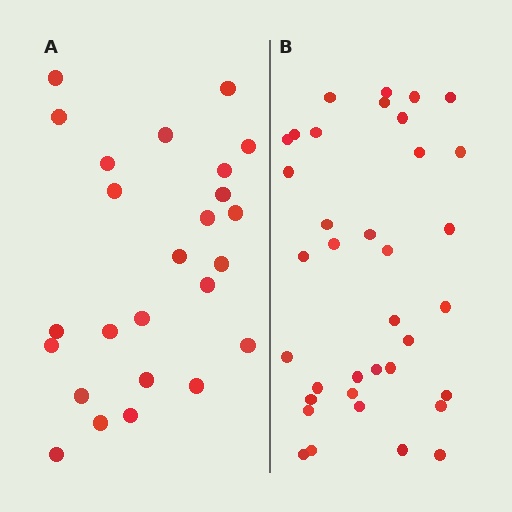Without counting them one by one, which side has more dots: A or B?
Region B (the right region) has more dots.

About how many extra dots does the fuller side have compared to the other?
Region B has roughly 12 or so more dots than region A.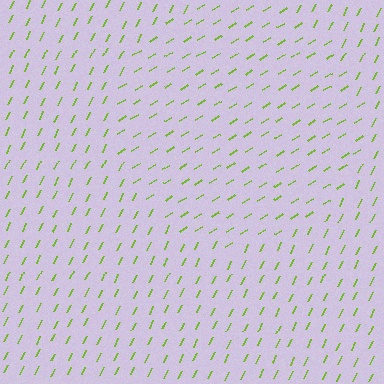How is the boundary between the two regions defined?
The boundary is defined purely by a change in line orientation (approximately 32 degrees difference). All lines are the same color and thickness.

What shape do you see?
I see a circle.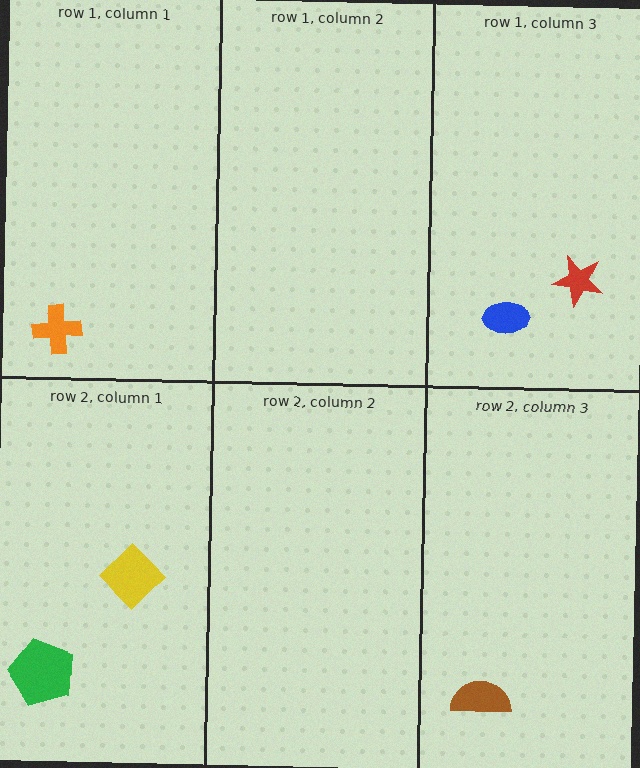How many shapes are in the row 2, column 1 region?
2.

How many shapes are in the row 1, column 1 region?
1.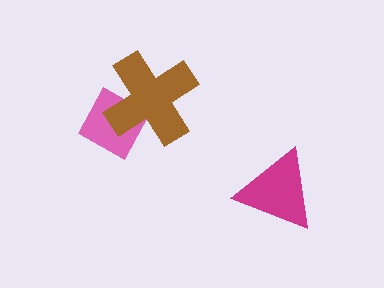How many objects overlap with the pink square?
1 object overlaps with the pink square.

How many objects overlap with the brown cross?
1 object overlaps with the brown cross.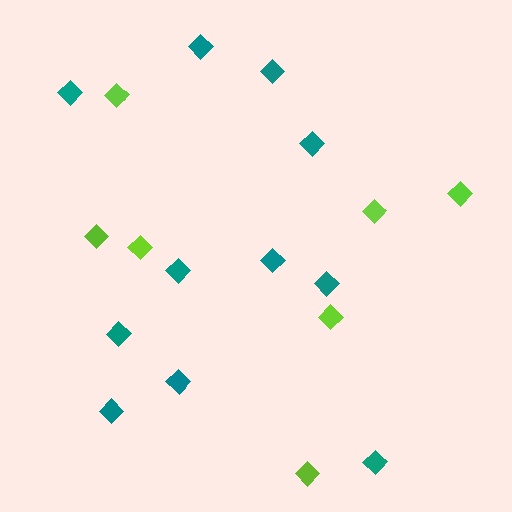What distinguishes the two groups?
There are 2 groups: one group of lime diamonds (7) and one group of teal diamonds (11).